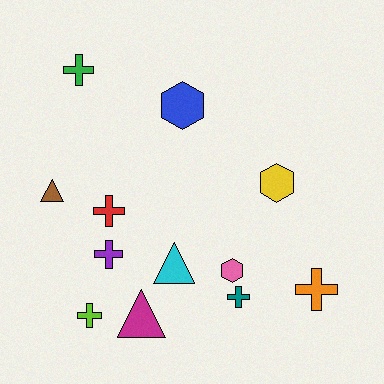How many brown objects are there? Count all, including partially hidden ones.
There is 1 brown object.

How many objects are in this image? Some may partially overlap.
There are 12 objects.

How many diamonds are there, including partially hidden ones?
There are no diamonds.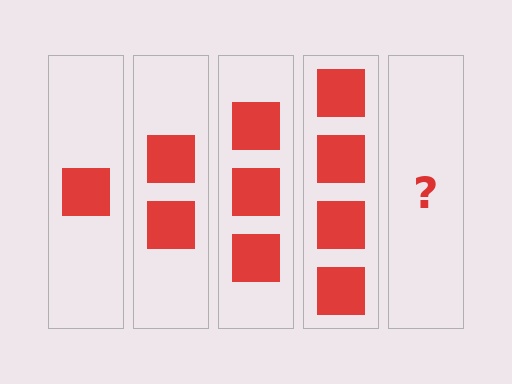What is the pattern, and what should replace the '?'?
The pattern is that each step adds one more square. The '?' should be 5 squares.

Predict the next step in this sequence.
The next step is 5 squares.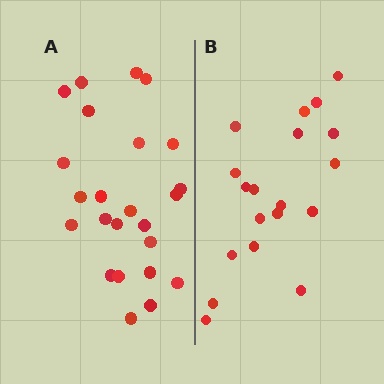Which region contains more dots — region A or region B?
Region A (the left region) has more dots.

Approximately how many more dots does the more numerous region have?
Region A has about 5 more dots than region B.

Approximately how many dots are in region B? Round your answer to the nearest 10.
About 20 dots. (The exact count is 19, which rounds to 20.)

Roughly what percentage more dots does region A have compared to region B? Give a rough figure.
About 25% more.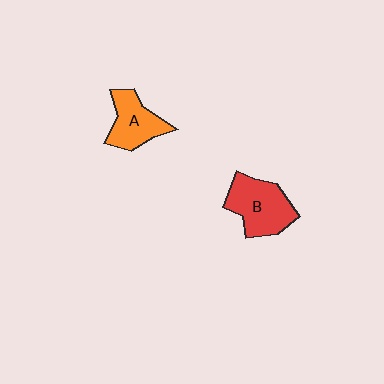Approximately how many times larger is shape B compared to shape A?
Approximately 1.3 times.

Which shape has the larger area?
Shape B (red).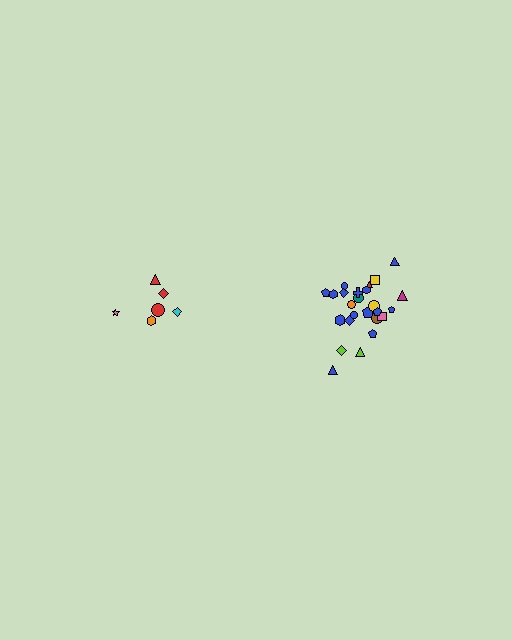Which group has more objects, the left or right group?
The right group.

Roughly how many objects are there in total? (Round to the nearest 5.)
Roughly 30 objects in total.